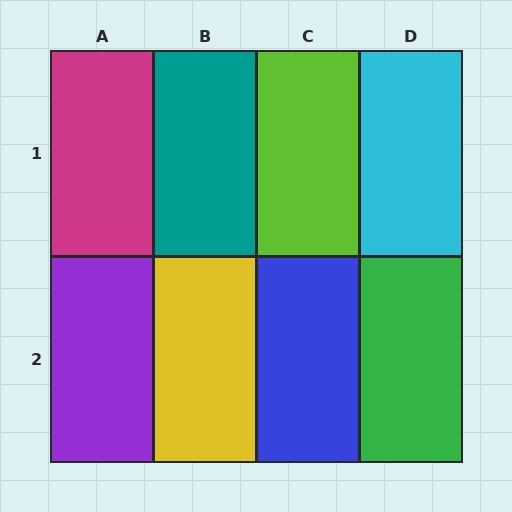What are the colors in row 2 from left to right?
Purple, yellow, blue, green.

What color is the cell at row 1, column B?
Teal.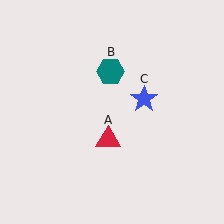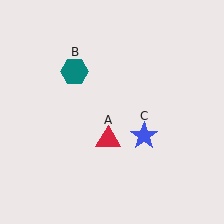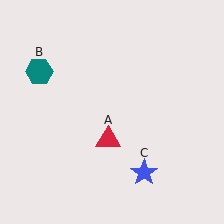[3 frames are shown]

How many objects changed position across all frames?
2 objects changed position: teal hexagon (object B), blue star (object C).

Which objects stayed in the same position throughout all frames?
Red triangle (object A) remained stationary.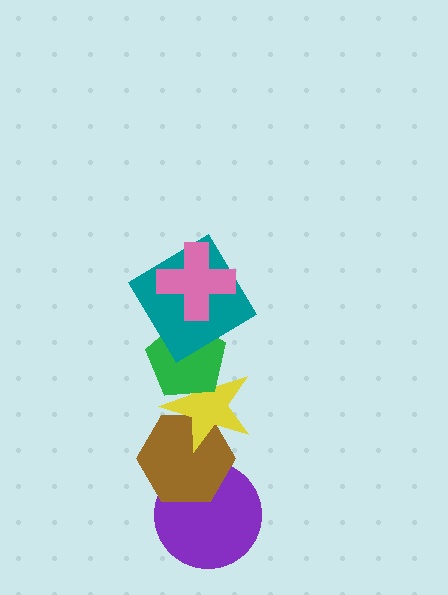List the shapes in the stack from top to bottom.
From top to bottom: the pink cross, the teal diamond, the green pentagon, the yellow star, the brown hexagon, the purple circle.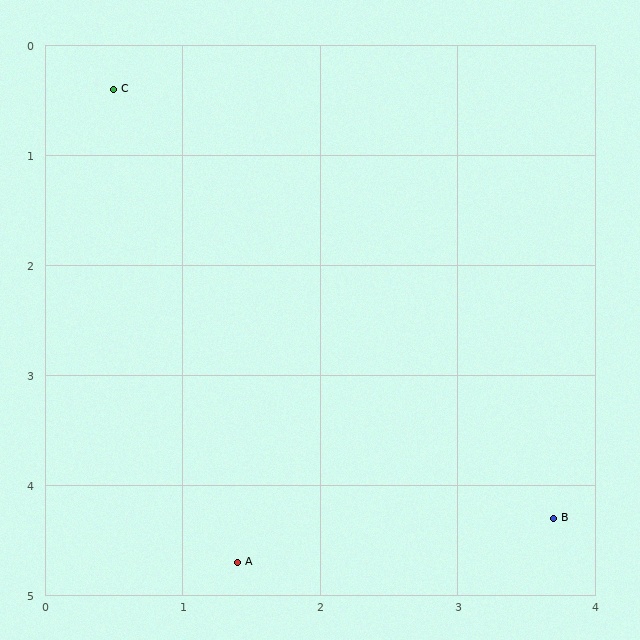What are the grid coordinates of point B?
Point B is at approximately (3.7, 4.3).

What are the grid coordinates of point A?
Point A is at approximately (1.4, 4.7).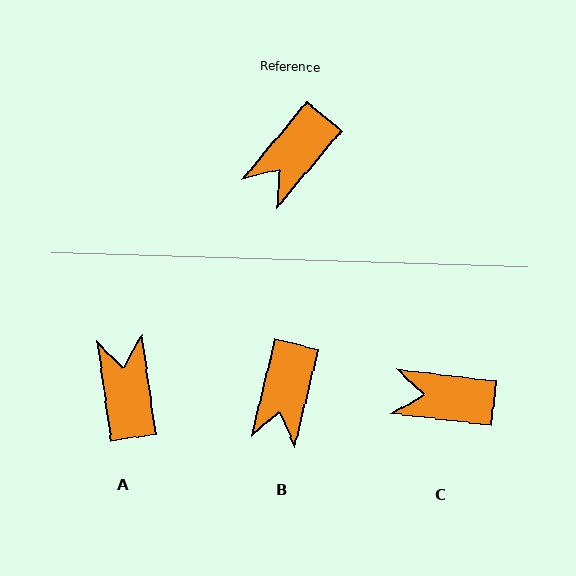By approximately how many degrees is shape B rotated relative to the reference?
Approximately 26 degrees counter-clockwise.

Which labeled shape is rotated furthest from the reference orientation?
A, about 132 degrees away.